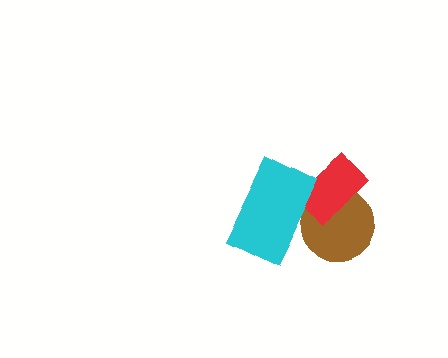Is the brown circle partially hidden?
Yes, it is partially covered by another shape.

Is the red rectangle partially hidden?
Yes, it is partially covered by another shape.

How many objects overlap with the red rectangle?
2 objects overlap with the red rectangle.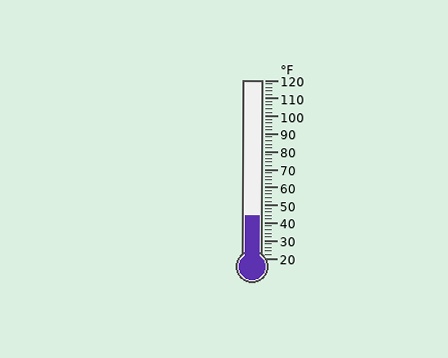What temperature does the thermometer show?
The thermometer shows approximately 44°F.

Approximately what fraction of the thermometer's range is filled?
The thermometer is filled to approximately 25% of its range.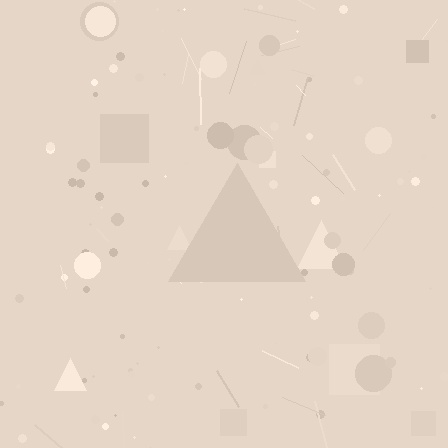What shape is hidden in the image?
A triangle is hidden in the image.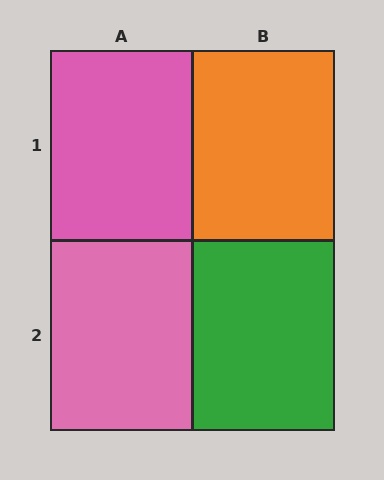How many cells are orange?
1 cell is orange.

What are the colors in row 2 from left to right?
Pink, green.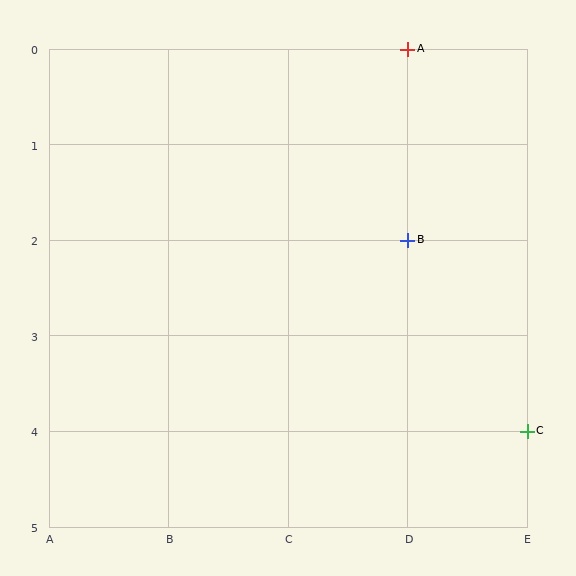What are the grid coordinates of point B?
Point B is at grid coordinates (D, 2).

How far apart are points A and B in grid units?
Points A and B are 2 rows apart.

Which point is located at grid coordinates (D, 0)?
Point A is at (D, 0).